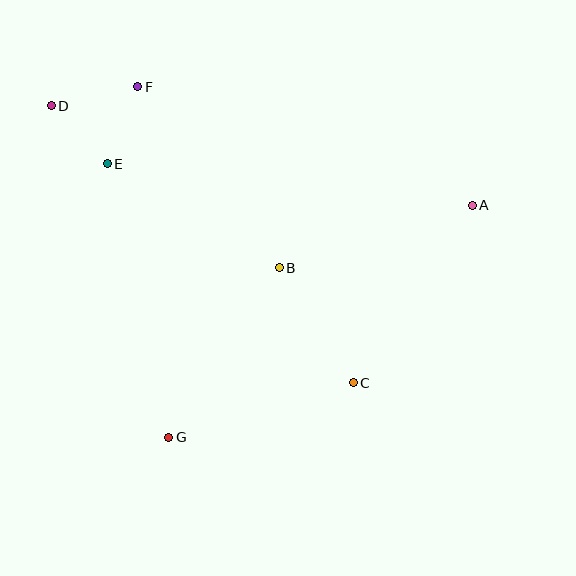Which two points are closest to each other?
Points D and E are closest to each other.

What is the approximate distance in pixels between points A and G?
The distance between A and G is approximately 382 pixels.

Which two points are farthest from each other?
Points A and D are farthest from each other.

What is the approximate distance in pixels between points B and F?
The distance between B and F is approximately 230 pixels.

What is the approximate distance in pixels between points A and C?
The distance between A and C is approximately 214 pixels.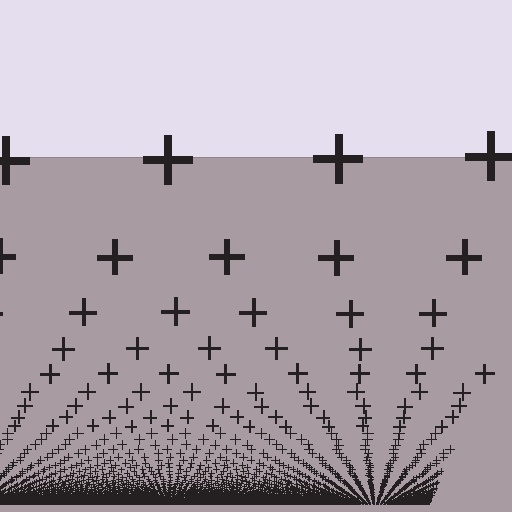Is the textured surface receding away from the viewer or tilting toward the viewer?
The surface appears to tilt toward the viewer. Texture elements get larger and sparser toward the top.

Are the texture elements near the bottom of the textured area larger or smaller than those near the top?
Smaller. The gradient is inverted — elements near the bottom are smaller and denser.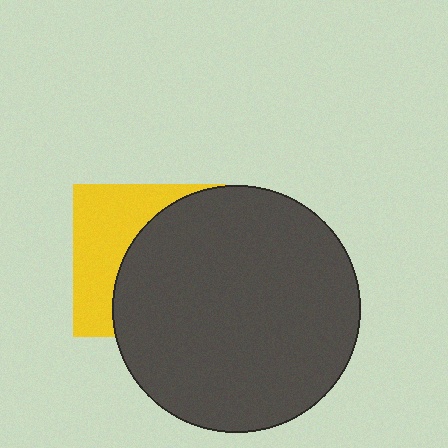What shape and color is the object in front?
The object in front is a dark gray circle.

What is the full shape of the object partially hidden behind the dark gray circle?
The partially hidden object is a yellow square.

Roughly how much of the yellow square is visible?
A small part of it is visible (roughly 40%).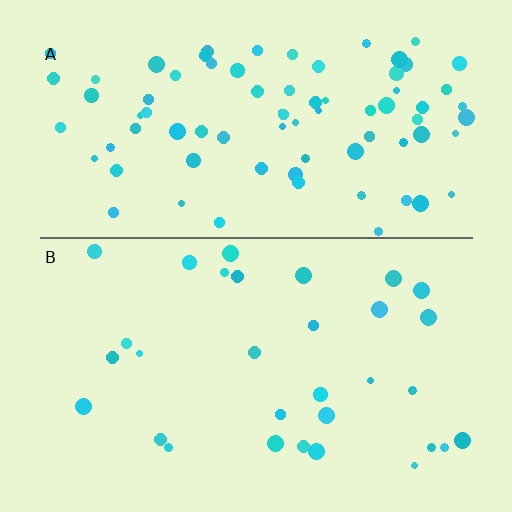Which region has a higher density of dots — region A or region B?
A (the top).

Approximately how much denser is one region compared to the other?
Approximately 2.6× — region A over region B.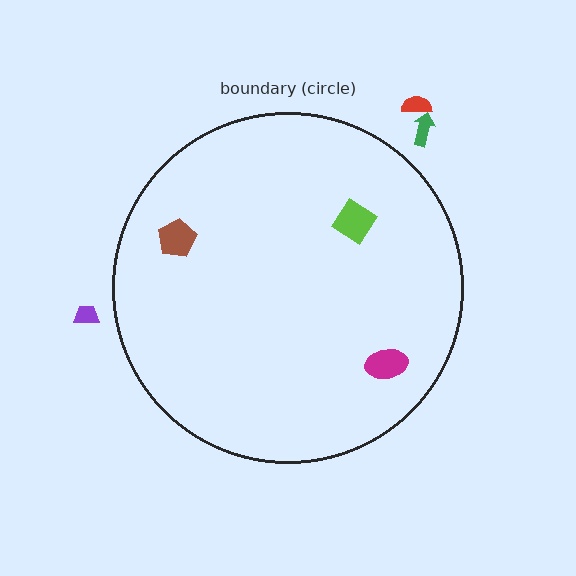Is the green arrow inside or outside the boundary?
Outside.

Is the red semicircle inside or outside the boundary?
Outside.